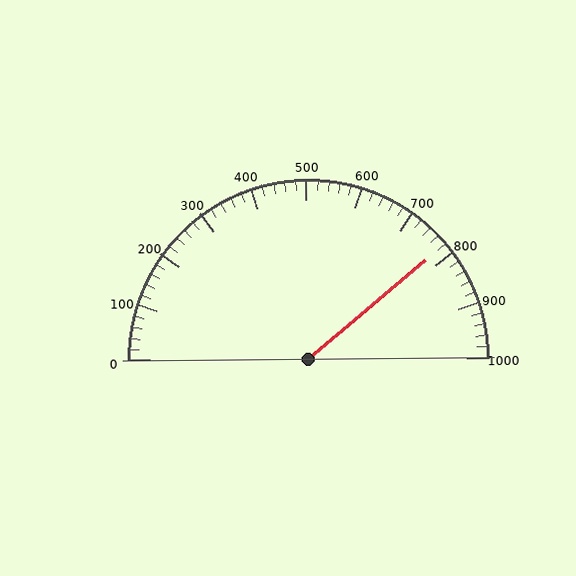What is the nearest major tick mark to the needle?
The nearest major tick mark is 800.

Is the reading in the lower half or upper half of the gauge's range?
The reading is in the upper half of the range (0 to 1000).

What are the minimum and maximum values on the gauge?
The gauge ranges from 0 to 1000.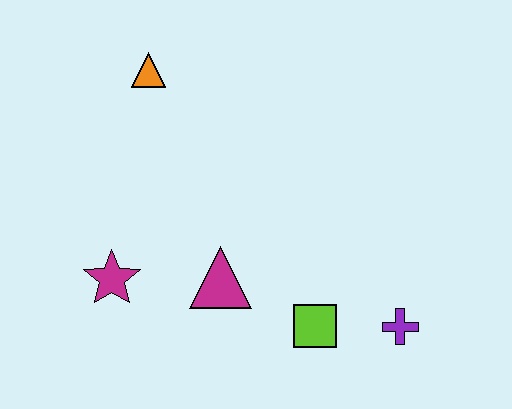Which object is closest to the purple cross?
The lime square is closest to the purple cross.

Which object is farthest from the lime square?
The orange triangle is farthest from the lime square.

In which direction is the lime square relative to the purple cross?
The lime square is to the left of the purple cross.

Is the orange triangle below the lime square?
No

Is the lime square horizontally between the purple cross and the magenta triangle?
Yes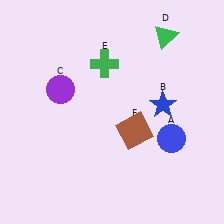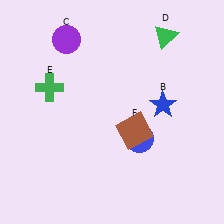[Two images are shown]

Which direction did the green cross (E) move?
The green cross (E) moved left.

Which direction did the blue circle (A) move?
The blue circle (A) moved left.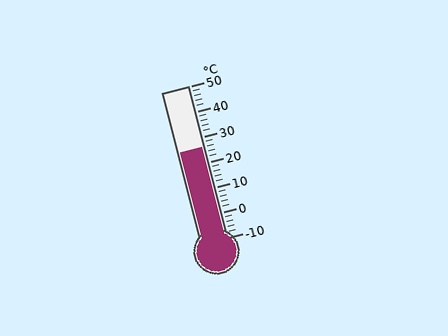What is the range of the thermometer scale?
The thermometer scale ranges from -10°C to 50°C.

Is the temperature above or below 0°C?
The temperature is above 0°C.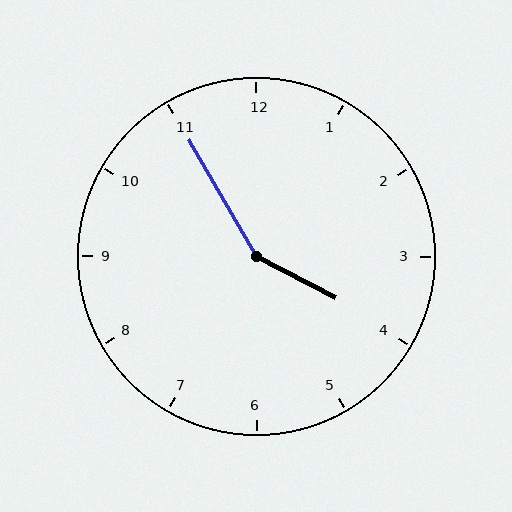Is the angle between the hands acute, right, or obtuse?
It is obtuse.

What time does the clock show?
3:55.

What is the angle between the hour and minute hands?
Approximately 148 degrees.